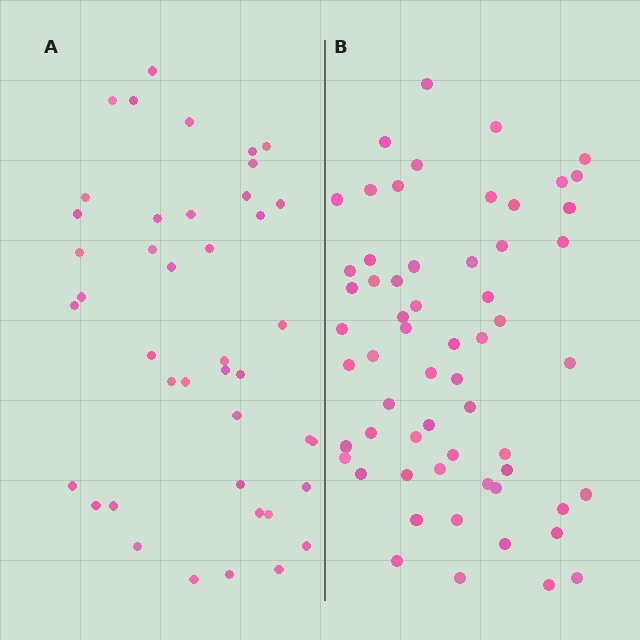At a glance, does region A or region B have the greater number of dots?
Region B (the right region) has more dots.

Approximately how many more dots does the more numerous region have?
Region B has approximately 20 more dots than region A.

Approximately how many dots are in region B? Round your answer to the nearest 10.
About 60 dots.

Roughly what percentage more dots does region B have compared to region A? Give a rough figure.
About 45% more.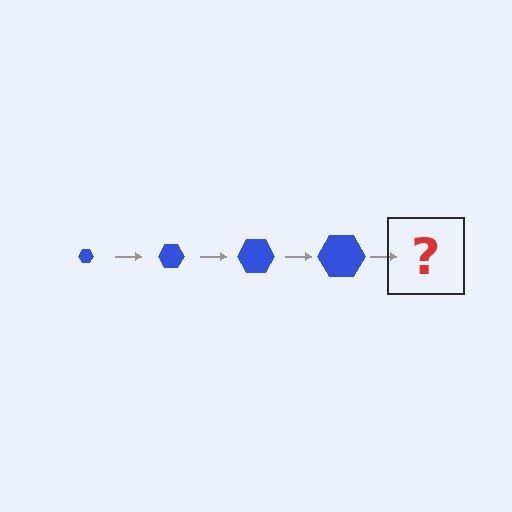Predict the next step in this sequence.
The next step is a blue hexagon, larger than the previous one.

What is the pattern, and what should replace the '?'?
The pattern is that the hexagon gets progressively larger each step. The '?' should be a blue hexagon, larger than the previous one.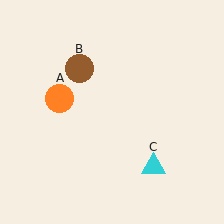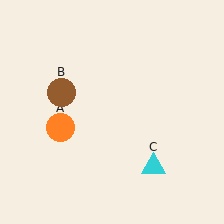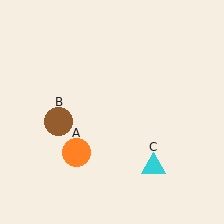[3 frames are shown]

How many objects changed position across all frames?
2 objects changed position: orange circle (object A), brown circle (object B).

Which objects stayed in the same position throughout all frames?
Cyan triangle (object C) remained stationary.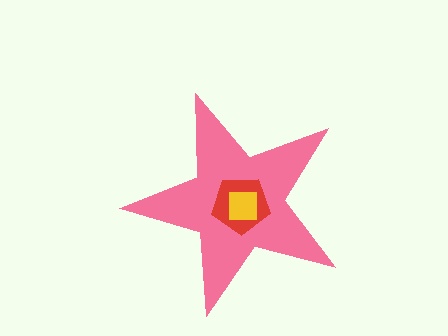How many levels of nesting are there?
3.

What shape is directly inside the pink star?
The red pentagon.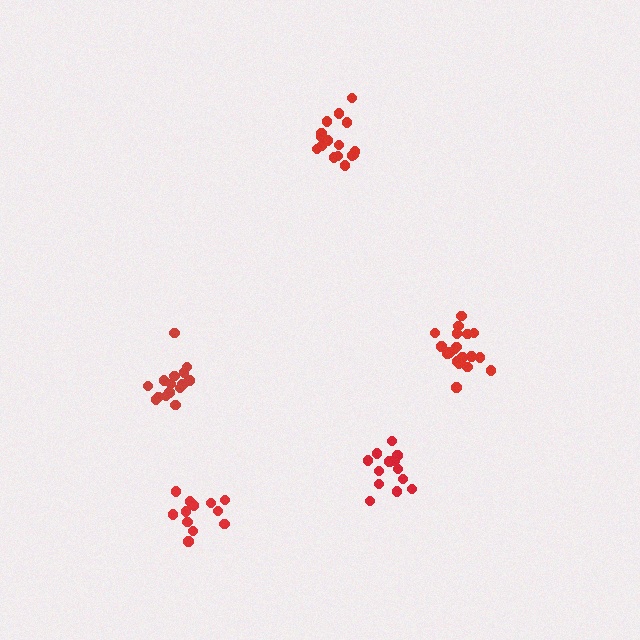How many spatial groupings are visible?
There are 5 spatial groupings.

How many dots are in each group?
Group 1: 15 dots, Group 2: 19 dots, Group 3: 13 dots, Group 4: 13 dots, Group 5: 16 dots (76 total).